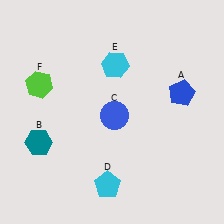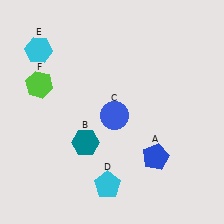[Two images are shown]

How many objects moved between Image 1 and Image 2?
3 objects moved between the two images.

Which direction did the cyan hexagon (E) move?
The cyan hexagon (E) moved left.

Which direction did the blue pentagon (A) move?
The blue pentagon (A) moved down.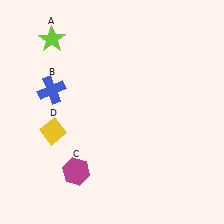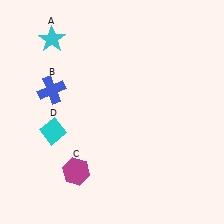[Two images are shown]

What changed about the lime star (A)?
In Image 1, A is lime. In Image 2, it changed to cyan.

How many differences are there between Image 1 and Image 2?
There are 2 differences between the two images.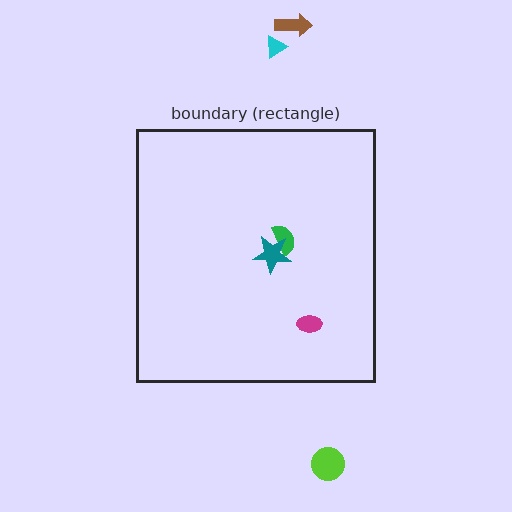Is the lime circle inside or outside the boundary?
Outside.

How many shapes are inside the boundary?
3 inside, 3 outside.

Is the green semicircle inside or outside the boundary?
Inside.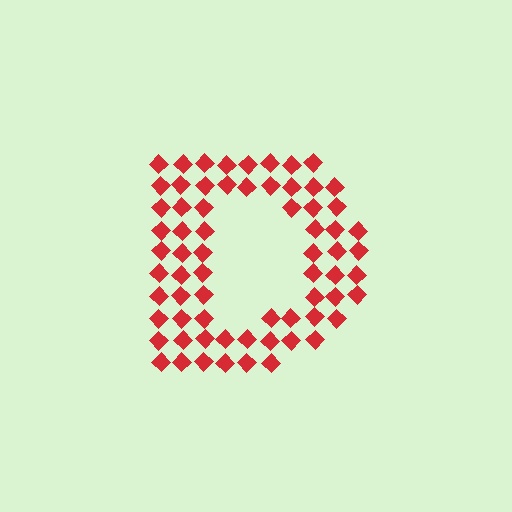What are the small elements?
The small elements are diamonds.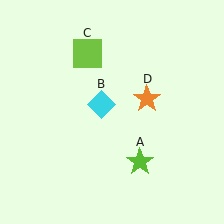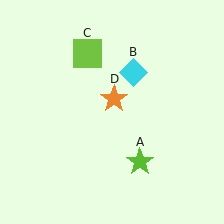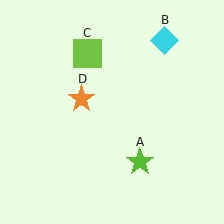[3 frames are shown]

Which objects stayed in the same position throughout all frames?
Lime star (object A) and lime square (object C) remained stationary.